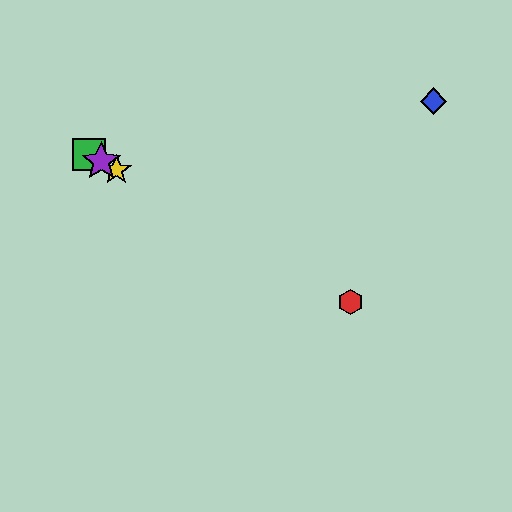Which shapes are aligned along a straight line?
The red hexagon, the green square, the yellow star, the purple star are aligned along a straight line.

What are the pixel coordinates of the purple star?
The purple star is at (101, 161).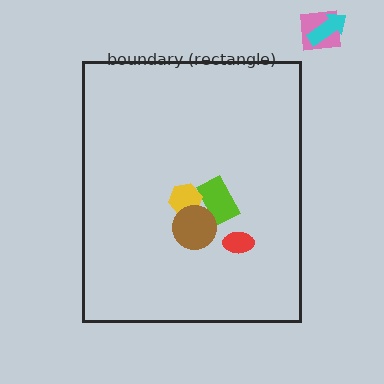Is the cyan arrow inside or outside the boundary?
Outside.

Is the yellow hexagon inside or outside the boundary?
Inside.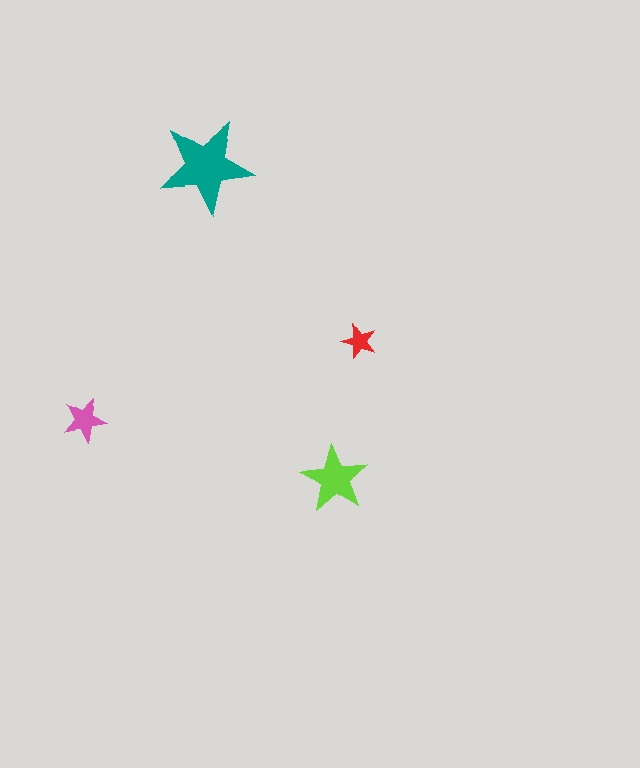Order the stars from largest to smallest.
the teal one, the lime one, the pink one, the red one.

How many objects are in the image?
There are 4 objects in the image.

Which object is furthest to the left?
The pink star is leftmost.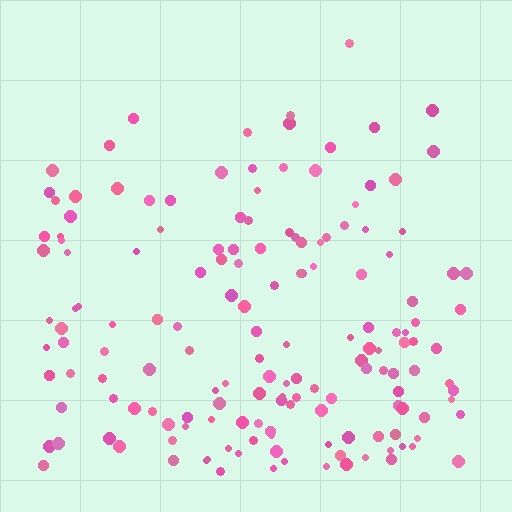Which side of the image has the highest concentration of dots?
The bottom.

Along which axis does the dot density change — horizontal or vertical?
Vertical.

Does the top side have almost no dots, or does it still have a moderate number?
Still a moderate number, just noticeably fewer than the bottom.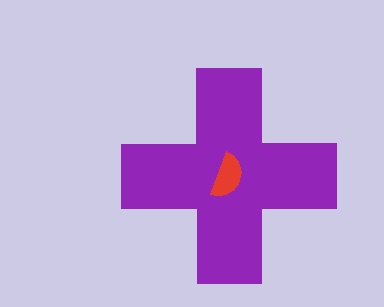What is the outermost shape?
The purple cross.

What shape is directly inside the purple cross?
The red semicircle.